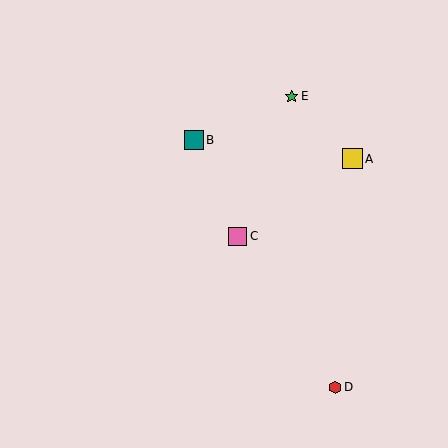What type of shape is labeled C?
Shape C is a pink square.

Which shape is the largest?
The yellow square (labeled A) is the largest.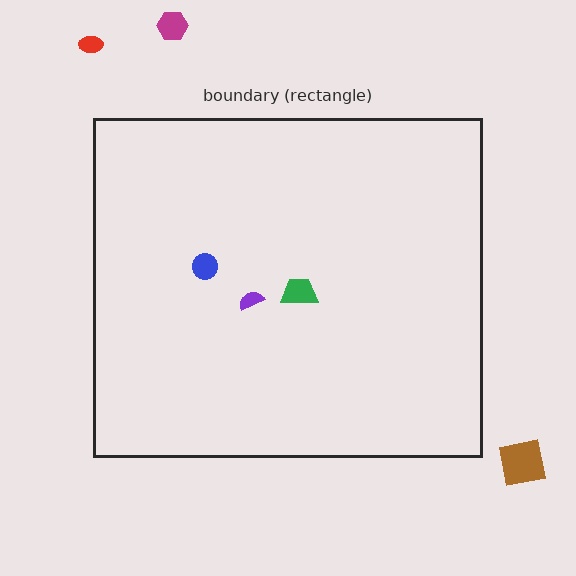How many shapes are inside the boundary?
3 inside, 3 outside.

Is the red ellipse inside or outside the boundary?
Outside.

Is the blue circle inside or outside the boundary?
Inside.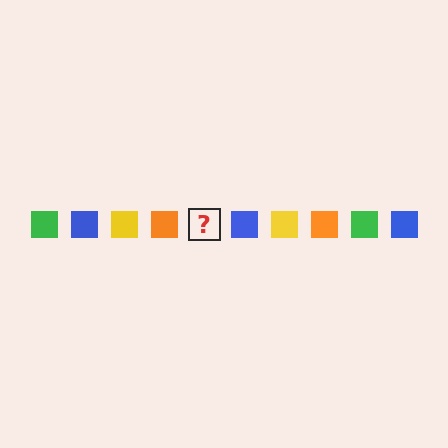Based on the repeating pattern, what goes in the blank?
The blank should be a green square.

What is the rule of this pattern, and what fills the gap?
The rule is that the pattern cycles through green, blue, yellow, orange squares. The gap should be filled with a green square.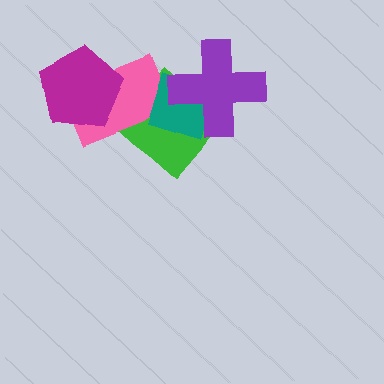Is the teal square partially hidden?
Yes, it is partially covered by another shape.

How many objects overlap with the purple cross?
2 objects overlap with the purple cross.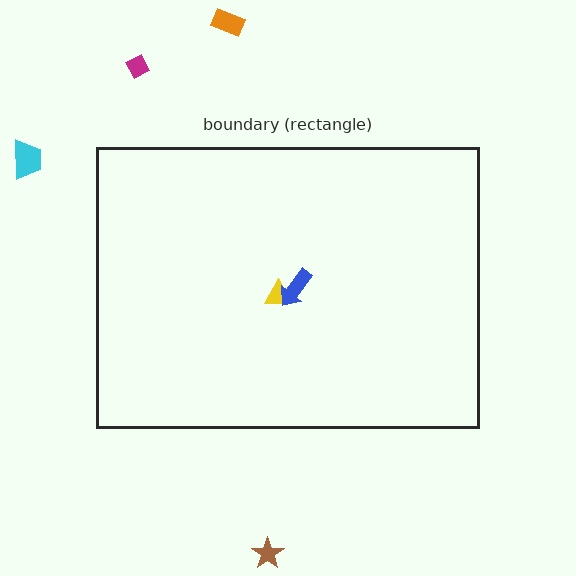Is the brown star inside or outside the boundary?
Outside.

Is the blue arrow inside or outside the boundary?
Inside.